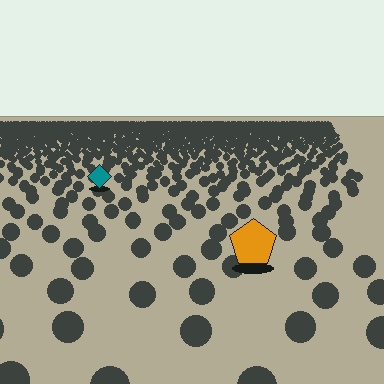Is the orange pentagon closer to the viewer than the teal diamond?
Yes. The orange pentagon is closer — you can tell from the texture gradient: the ground texture is coarser near it.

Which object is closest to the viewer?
The orange pentagon is closest. The texture marks near it are larger and more spread out.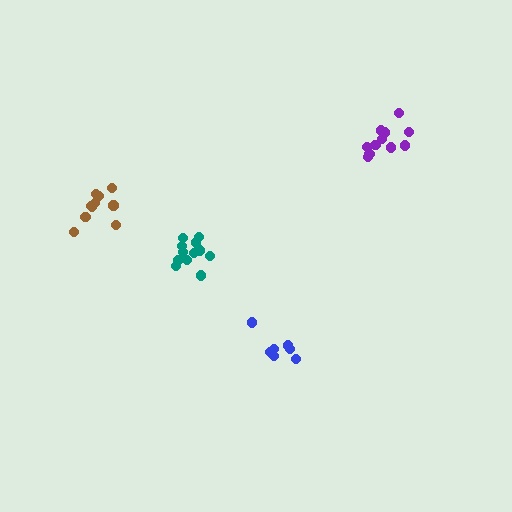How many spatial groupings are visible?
There are 4 spatial groupings.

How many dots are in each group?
Group 1: 7 dots, Group 2: 13 dots, Group 3: 11 dots, Group 4: 10 dots (41 total).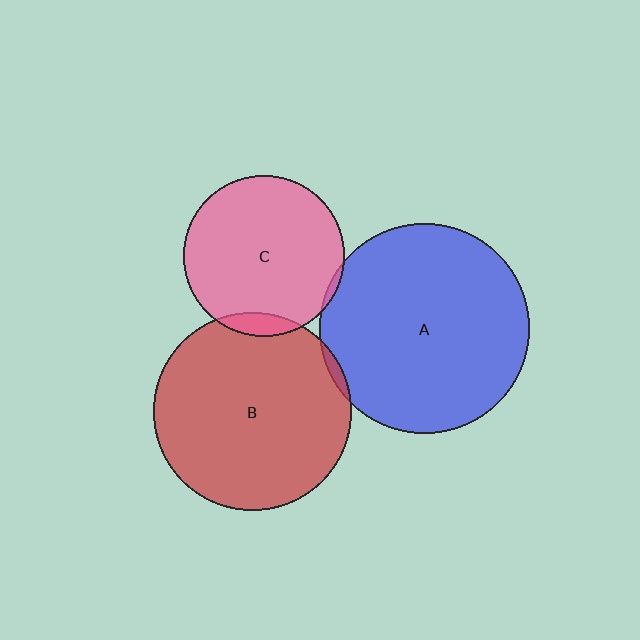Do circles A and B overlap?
Yes.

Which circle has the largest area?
Circle A (blue).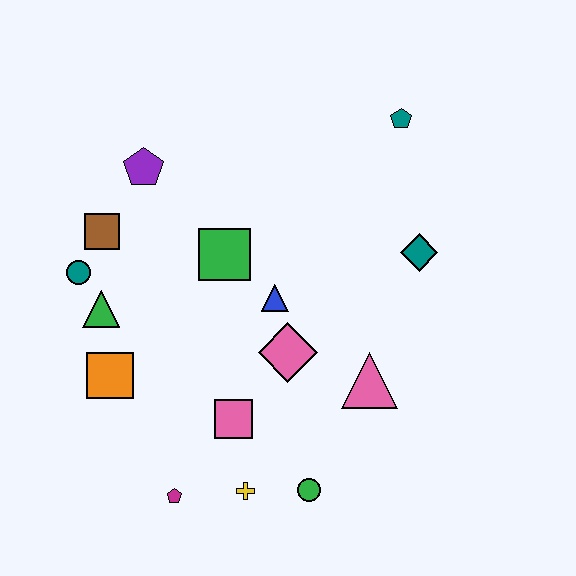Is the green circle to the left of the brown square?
No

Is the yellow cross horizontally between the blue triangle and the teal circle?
Yes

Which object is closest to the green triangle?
The teal circle is closest to the green triangle.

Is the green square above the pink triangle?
Yes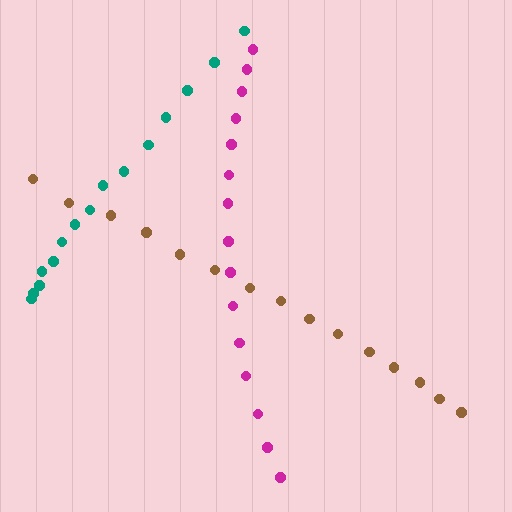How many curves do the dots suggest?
There are 3 distinct paths.